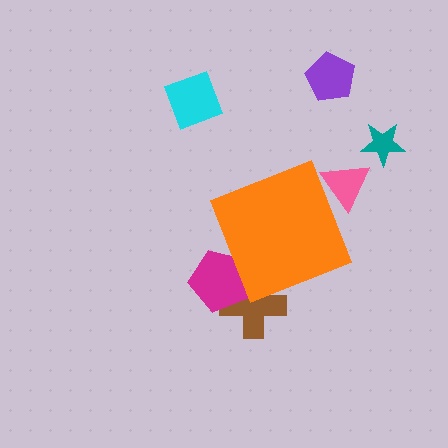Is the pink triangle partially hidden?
Yes, the pink triangle is partially hidden behind the orange diamond.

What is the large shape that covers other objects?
An orange diamond.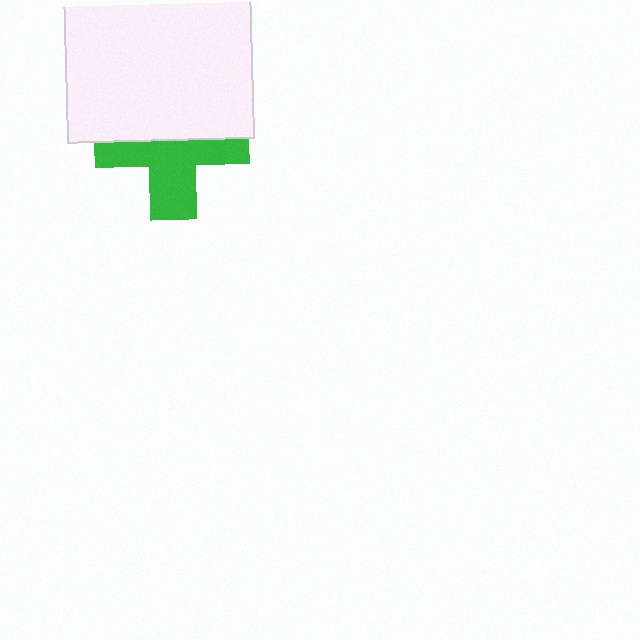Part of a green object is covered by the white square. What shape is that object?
It is a cross.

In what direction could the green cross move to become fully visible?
The green cross could move down. That would shift it out from behind the white square entirely.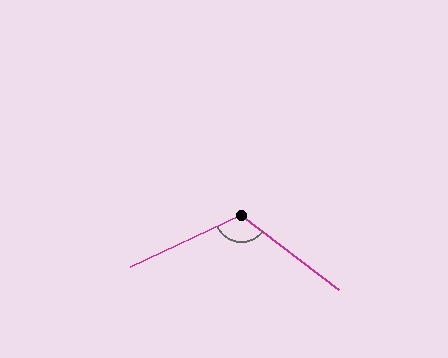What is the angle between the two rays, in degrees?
Approximately 118 degrees.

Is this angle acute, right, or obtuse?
It is obtuse.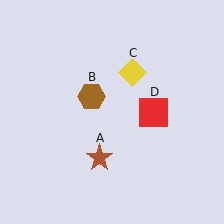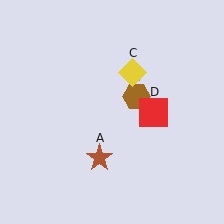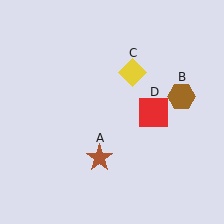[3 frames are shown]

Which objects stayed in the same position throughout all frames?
Brown star (object A) and yellow diamond (object C) and red square (object D) remained stationary.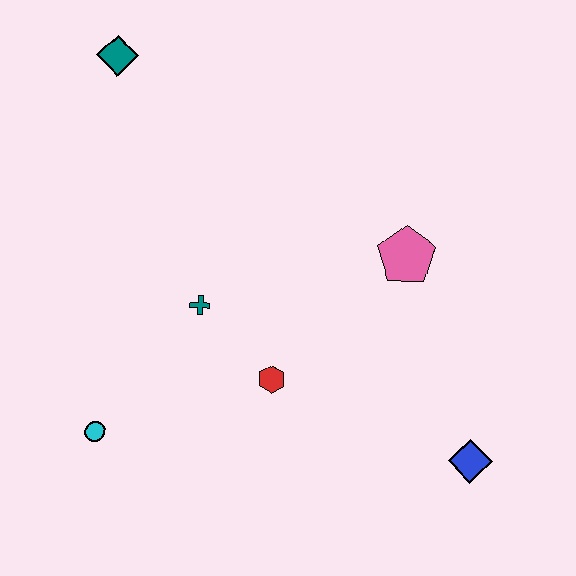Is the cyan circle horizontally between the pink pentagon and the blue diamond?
No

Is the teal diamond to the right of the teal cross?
No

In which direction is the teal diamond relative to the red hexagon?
The teal diamond is above the red hexagon.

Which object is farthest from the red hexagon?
The teal diamond is farthest from the red hexagon.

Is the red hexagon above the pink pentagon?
No